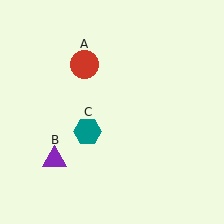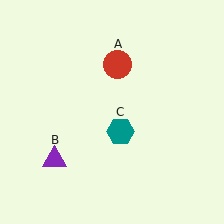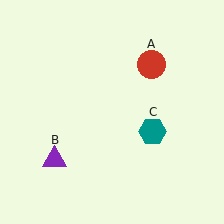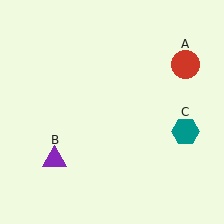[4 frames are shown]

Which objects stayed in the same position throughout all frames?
Purple triangle (object B) remained stationary.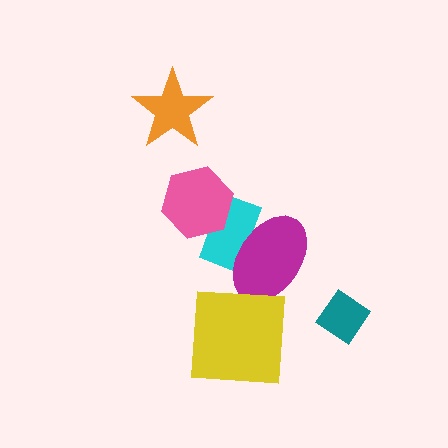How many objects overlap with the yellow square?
0 objects overlap with the yellow square.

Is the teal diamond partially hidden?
No, no other shape covers it.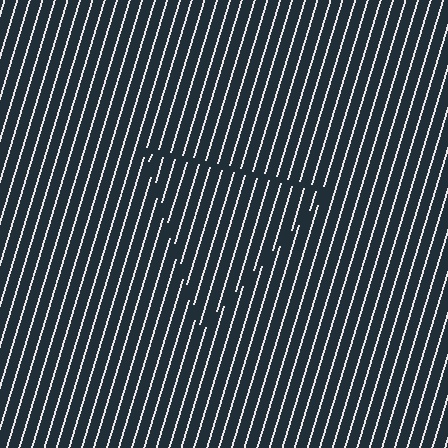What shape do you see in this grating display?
An illusory triangle. The interior of the shape contains the same grating, shifted by half a period — the contour is defined by the phase discontinuity where line-ends from the inner and outer gratings abut.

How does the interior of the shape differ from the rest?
The interior of the shape contains the same grating, shifted by half a period — the contour is defined by the phase discontinuity where line-ends from the inner and outer gratings abut.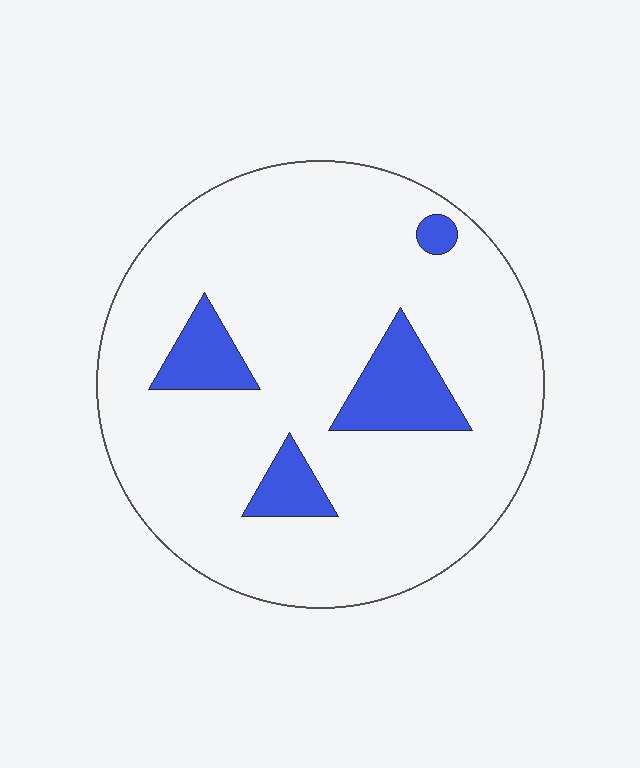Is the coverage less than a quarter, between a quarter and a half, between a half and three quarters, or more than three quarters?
Less than a quarter.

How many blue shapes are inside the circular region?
4.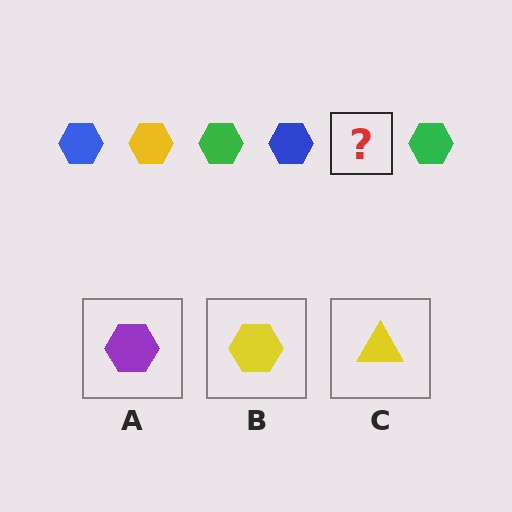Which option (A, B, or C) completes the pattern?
B.